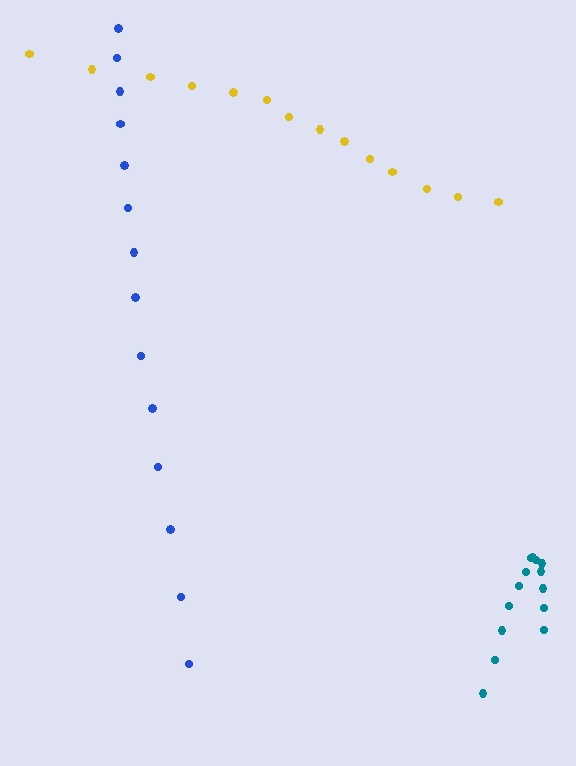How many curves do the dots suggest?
There are 3 distinct paths.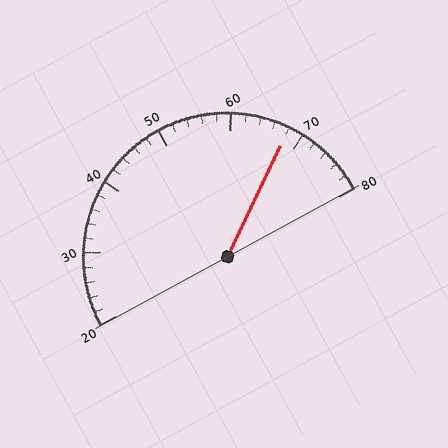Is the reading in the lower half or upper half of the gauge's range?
The reading is in the upper half of the range (20 to 80).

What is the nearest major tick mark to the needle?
The nearest major tick mark is 70.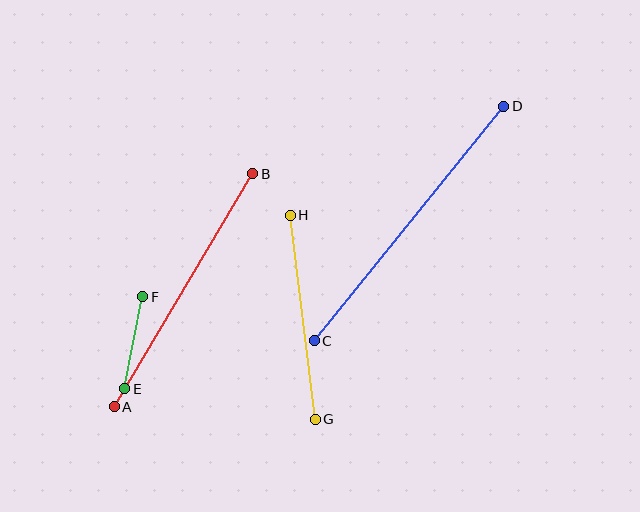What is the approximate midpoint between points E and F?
The midpoint is at approximately (134, 343) pixels.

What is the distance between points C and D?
The distance is approximately 301 pixels.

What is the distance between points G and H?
The distance is approximately 206 pixels.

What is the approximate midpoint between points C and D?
The midpoint is at approximately (409, 223) pixels.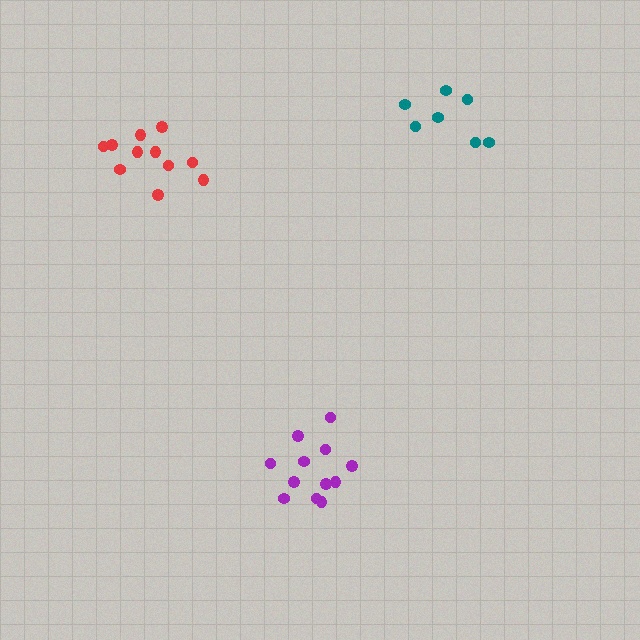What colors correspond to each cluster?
The clusters are colored: teal, purple, red.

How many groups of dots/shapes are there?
There are 3 groups.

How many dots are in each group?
Group 1: 7 dots, Group 2: 12 dots, Group 3: 11 dots (30 total).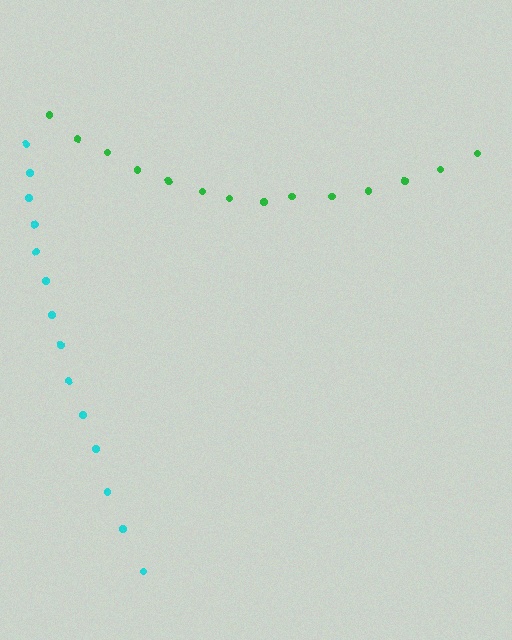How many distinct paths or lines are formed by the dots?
There are 2 distinct paths.